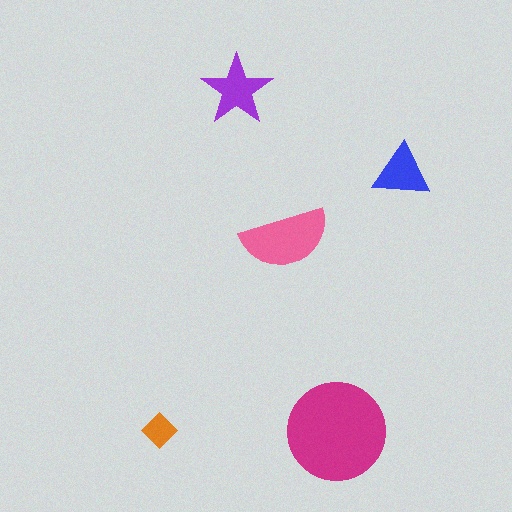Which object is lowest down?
The magenta circle is bottommost.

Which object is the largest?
The magenta circle.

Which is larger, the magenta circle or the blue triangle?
The magenta circle.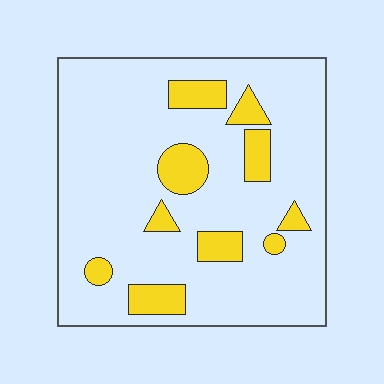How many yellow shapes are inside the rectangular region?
10.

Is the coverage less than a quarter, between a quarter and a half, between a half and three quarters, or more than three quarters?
Less than a quarter.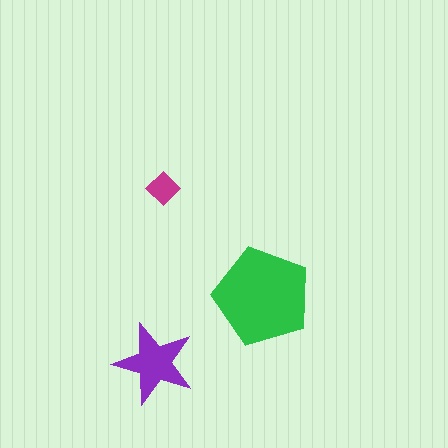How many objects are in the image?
There are 3 objects in the image.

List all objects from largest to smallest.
The green pentagon, the purple star, the magenta diamond.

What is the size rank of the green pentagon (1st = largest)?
1st.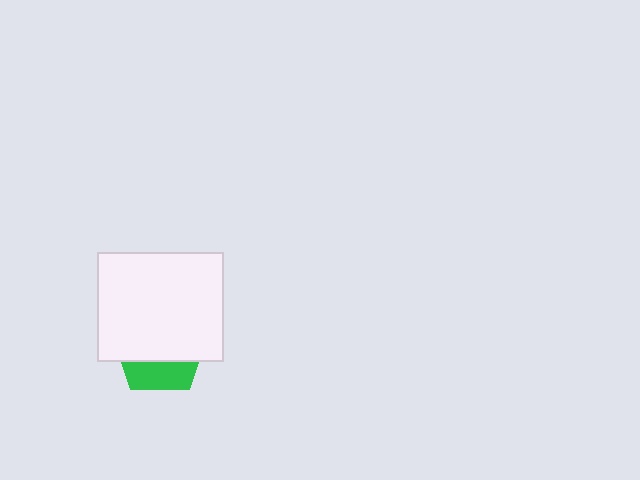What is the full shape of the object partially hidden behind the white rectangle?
The partially hidden object is a green pentagon.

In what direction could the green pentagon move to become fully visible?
The green pentagon could move down. That would shift it out from behind the white rectangle entirely.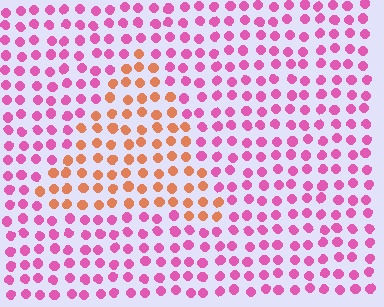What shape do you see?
I see a triangle.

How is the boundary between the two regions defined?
The boundary is defined purely by a slight shift in hue (about 57 degrees). Spacing, size, and orientation are identical on both sides.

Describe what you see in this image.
The image is filled with small pink elements in a uniform arrangement. A triangle-shaped region is visible where the elements are tinted to a slightly different hue, forming a subtle color boundary.